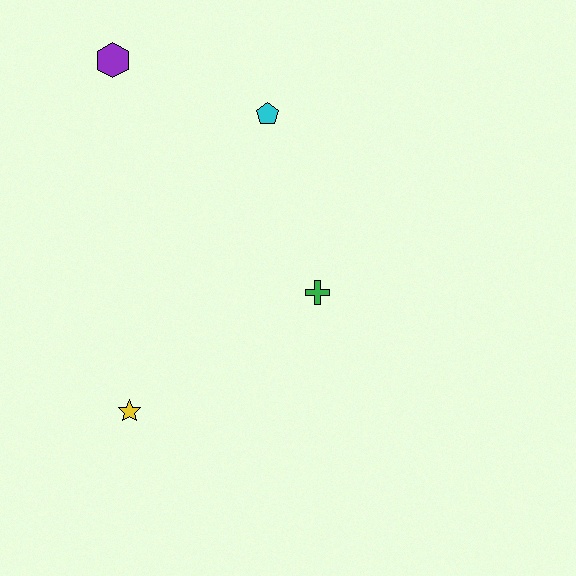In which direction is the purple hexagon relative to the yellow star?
The purple hexagon is above the yellow star.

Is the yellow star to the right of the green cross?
No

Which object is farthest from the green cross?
The purple hexagon is farthest from the green cross.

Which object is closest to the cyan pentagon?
The purple hexagon is closest to the cyan pentagon.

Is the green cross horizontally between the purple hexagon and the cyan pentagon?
No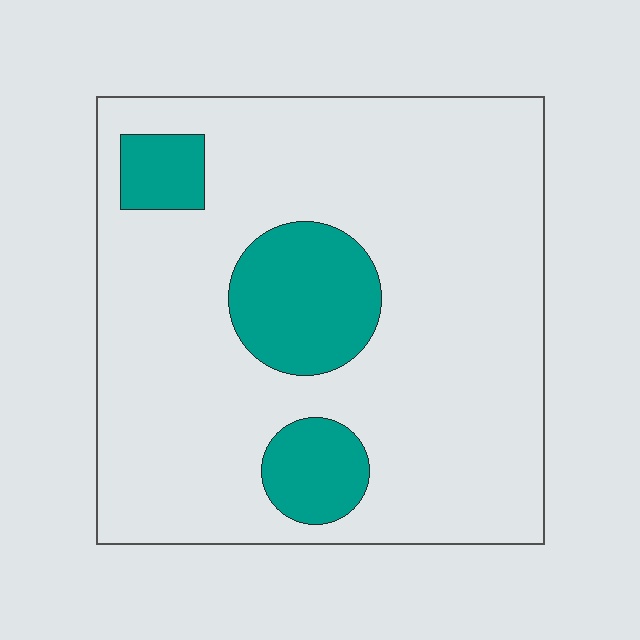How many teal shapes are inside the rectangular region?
3.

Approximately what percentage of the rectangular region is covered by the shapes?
Approximately 15%.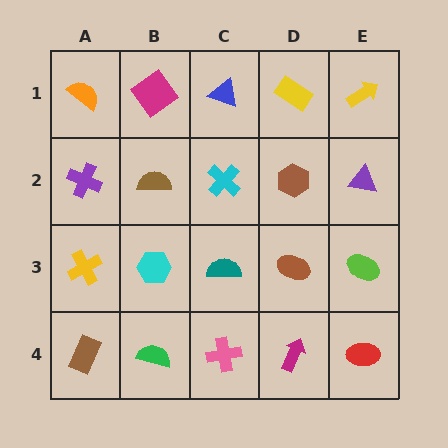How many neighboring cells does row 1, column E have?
2.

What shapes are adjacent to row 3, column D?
A brown hexagon (row 2, column D), a magenta arrow (row 4, column D), a teal semicircle (row 3, column C), a lime ellipse (row 3, column E).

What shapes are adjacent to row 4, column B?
A cyan hexagon (row 3, column B), a brown rectangle (row 4, column A), a pink cross (row 4, column C).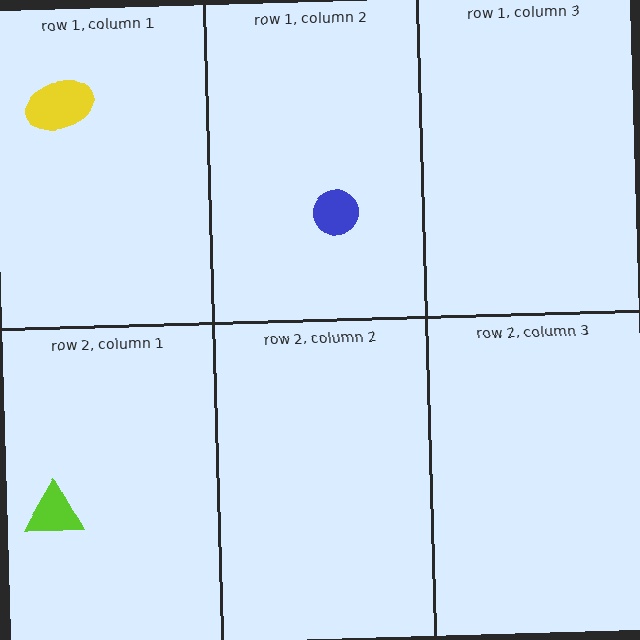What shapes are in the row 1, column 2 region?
The blue circle.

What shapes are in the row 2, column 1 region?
The lime triangle.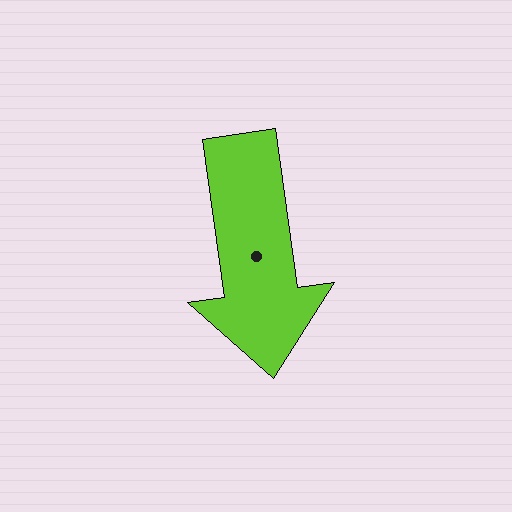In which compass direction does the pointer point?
South.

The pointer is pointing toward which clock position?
Roughly 6 o'clock.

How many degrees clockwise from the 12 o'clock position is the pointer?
Approximately 172 degrees.